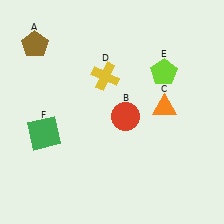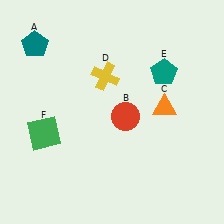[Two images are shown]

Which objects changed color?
A changed from brown to teal. E changed from lime to teal.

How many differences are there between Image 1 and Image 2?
There are 2 differences between the two images.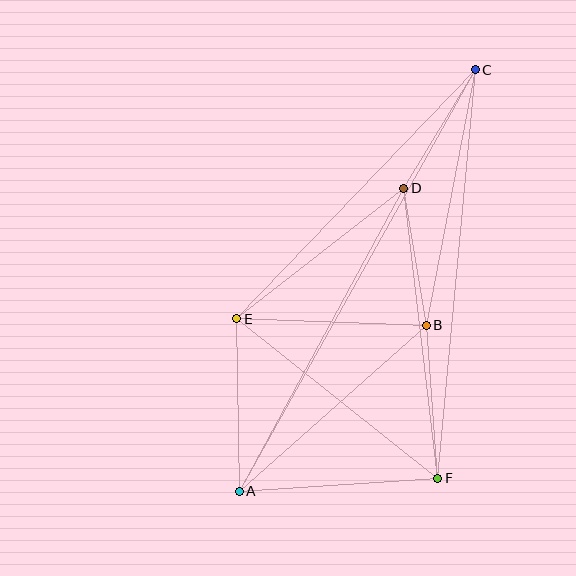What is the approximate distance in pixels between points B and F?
The distance between B and F is approximately 153 pixels.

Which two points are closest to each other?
Points C and D are closest to each other.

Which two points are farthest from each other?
Points A and C are farthest from each other.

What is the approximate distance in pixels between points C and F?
The distance between C and F is approximately 410 pixels.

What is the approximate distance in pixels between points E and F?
The distance between E and F is approximately 256 pixels.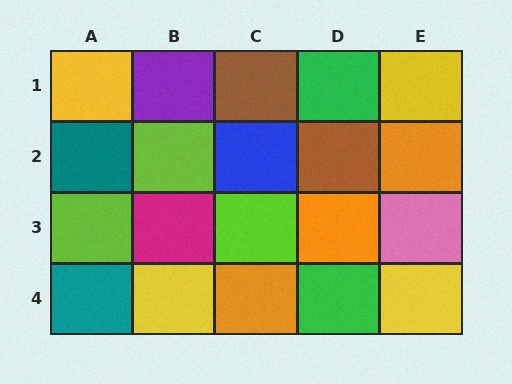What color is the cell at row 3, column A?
Lime.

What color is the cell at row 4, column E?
Yellow.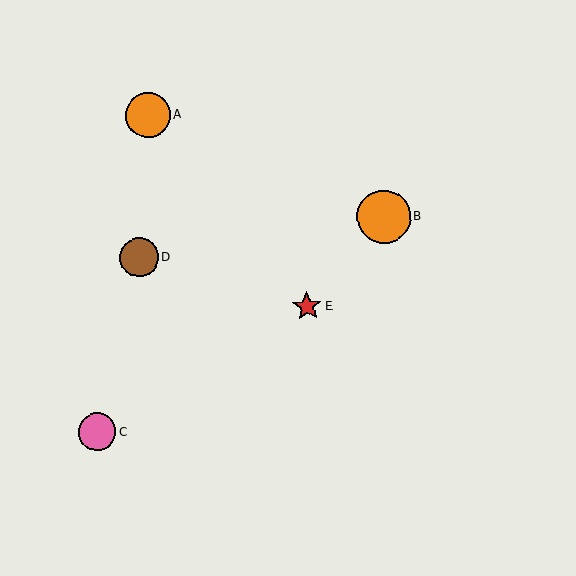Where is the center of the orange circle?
The center of the orange circle is at (384, 217).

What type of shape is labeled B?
Shape B is an orange circle.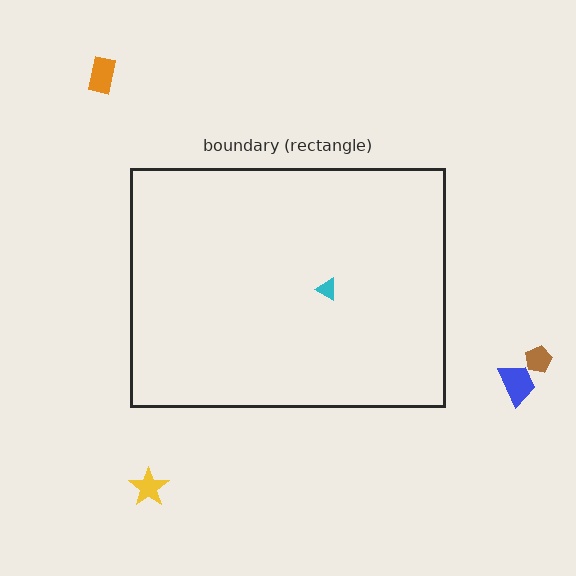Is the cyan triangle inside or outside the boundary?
Inside.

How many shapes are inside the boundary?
1 inside, 4 outside.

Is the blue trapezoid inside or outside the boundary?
Outside.